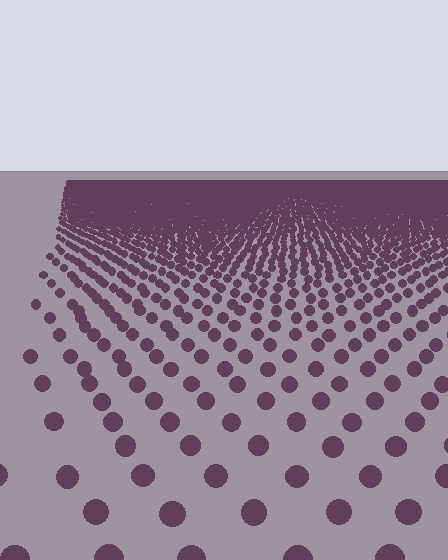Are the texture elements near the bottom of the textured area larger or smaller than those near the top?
Larger. Near the bottom, elements are closer to the viewer and appear at a bigger on-screen size.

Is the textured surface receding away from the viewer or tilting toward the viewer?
The surface is receding away from the viewer. Texture elements get smaller and denser toward the top.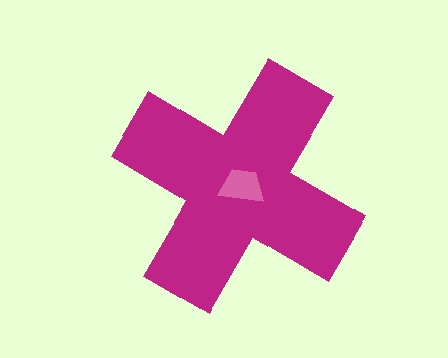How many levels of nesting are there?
2.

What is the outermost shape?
The magenta cross.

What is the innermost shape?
The pink trapezoid.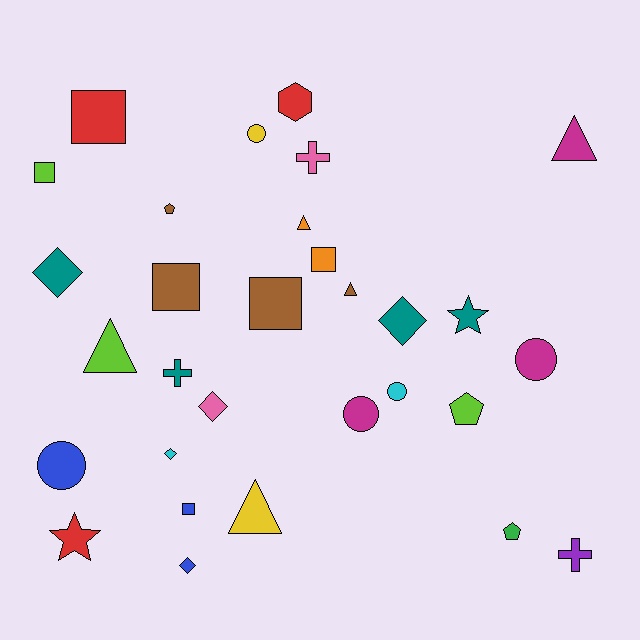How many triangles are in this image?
There are 5 triangles.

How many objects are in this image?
There are 30 objects.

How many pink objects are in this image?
There are 2 pink objects.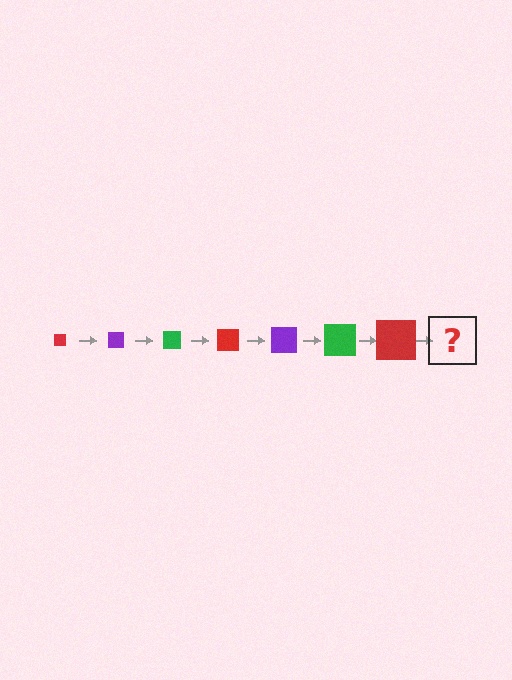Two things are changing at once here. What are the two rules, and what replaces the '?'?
The two rules are that the square grows larger each step and the color cycles through red, purple, and green. The '?' should be a purple square, larger than the previous one.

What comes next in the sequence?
The next element should be a purple square, larger than the previous one.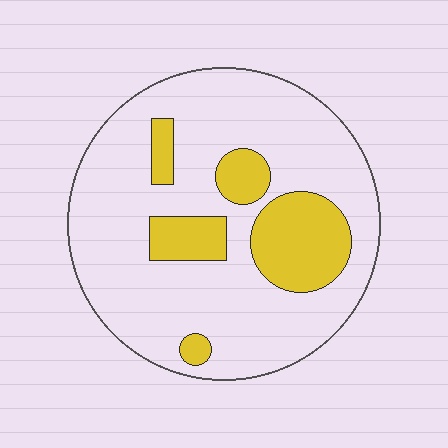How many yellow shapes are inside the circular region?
5.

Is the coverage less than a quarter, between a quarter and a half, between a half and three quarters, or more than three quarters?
Less than a quarter.